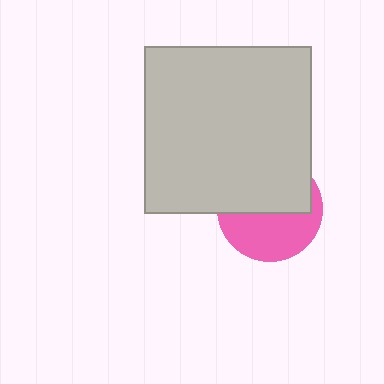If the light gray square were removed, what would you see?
You would see the complete pink circle.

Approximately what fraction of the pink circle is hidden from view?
Roughly 52% of the pink circle is hidden behind the light gray square.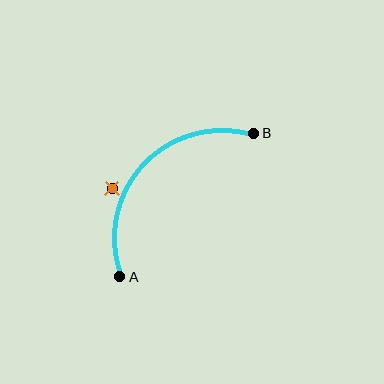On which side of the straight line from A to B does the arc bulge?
The arc bulges above and to the left of the straight line connecting A and B.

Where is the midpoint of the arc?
The arc midpoint is the point on the curve farthest from the straight line joining A and B. It sits above and to the left of that line.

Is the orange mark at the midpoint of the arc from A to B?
No — the orange mark does not lie on the arc at all. It sits slightly outside the curve.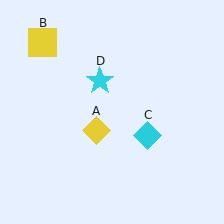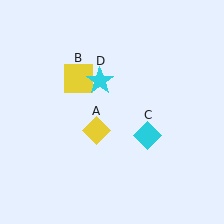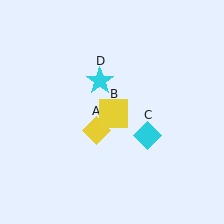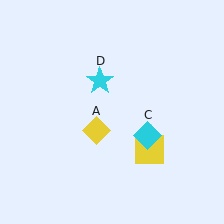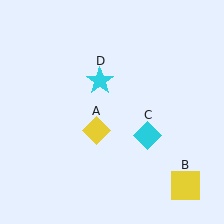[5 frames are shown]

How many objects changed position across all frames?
1 object changed position: yellow square (object B).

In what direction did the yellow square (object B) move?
The yellow square (object B) moved down and to the right.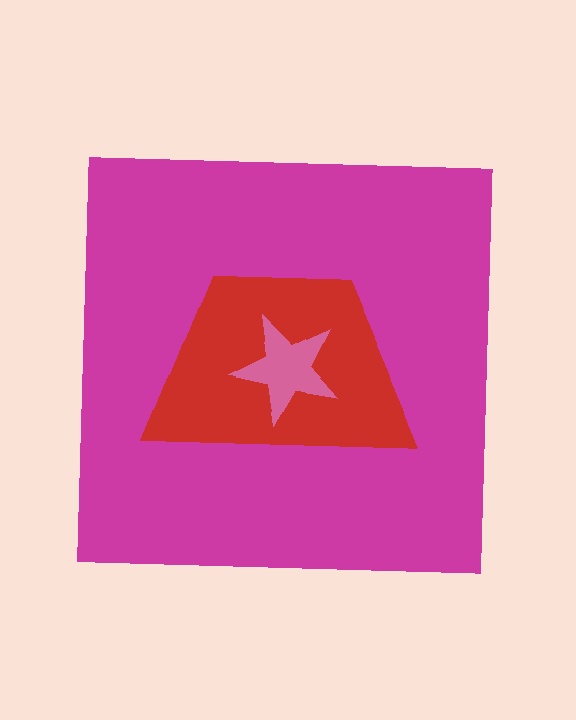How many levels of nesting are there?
3.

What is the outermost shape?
The magenta square.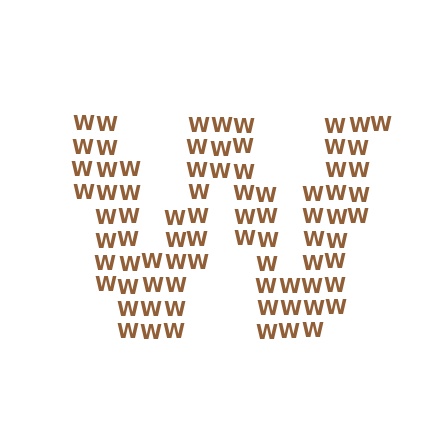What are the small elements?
The small elements are letter W's.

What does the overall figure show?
The overall figure shows the letter W.